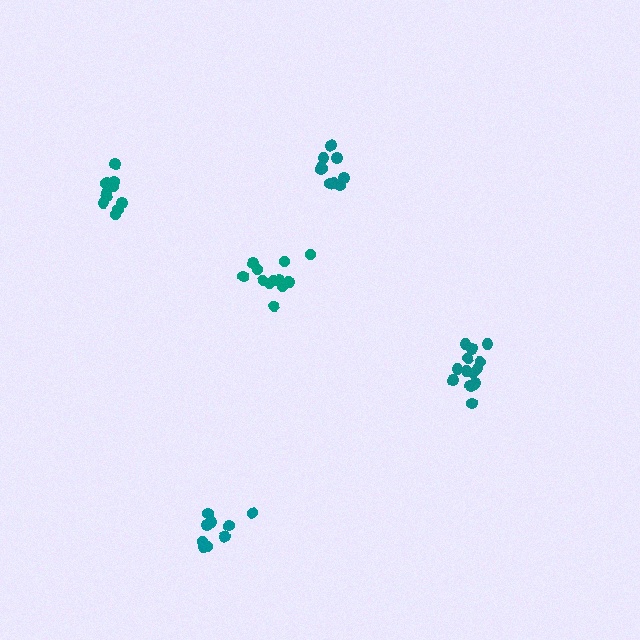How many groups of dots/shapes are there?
There are 5 groups.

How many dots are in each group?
Group 1: 13 dots, Group 2: 13 dots, Group 3: 12 dots, Group 4: 10 dots, Group 5: 9 dots (57 total).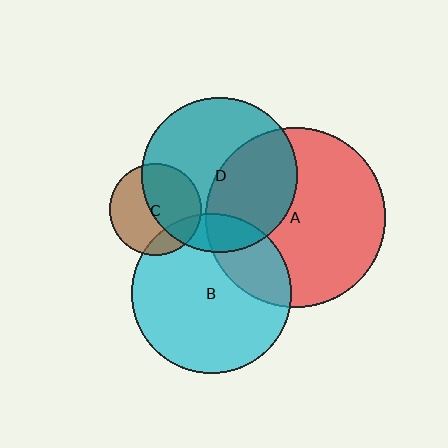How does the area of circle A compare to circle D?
Approximately 1.3 times.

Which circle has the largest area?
Circle A (red).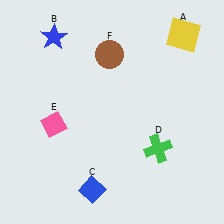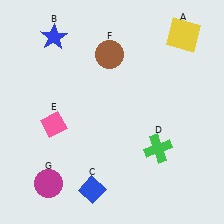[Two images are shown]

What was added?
A magenta circle (G) was added in Image 2.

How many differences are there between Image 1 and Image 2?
There is 1 difference between the two images.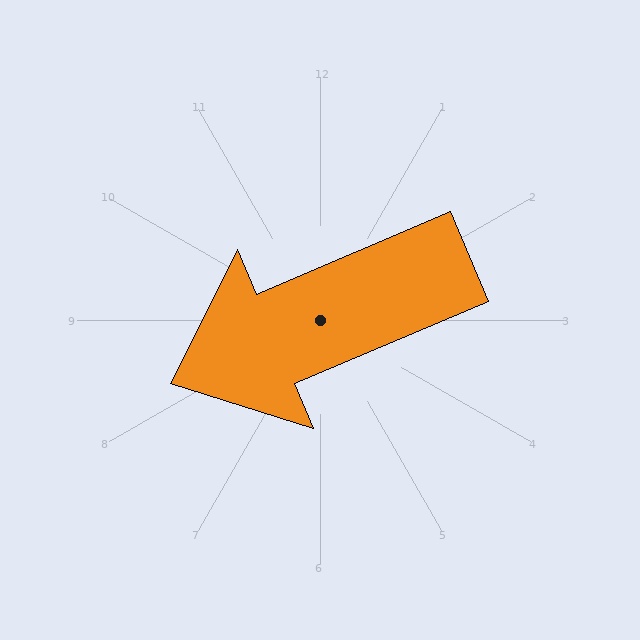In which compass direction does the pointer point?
Southwest.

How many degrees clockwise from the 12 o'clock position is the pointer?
Approximately 247 degrees.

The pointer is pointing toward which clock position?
Roughly 8 o'clock.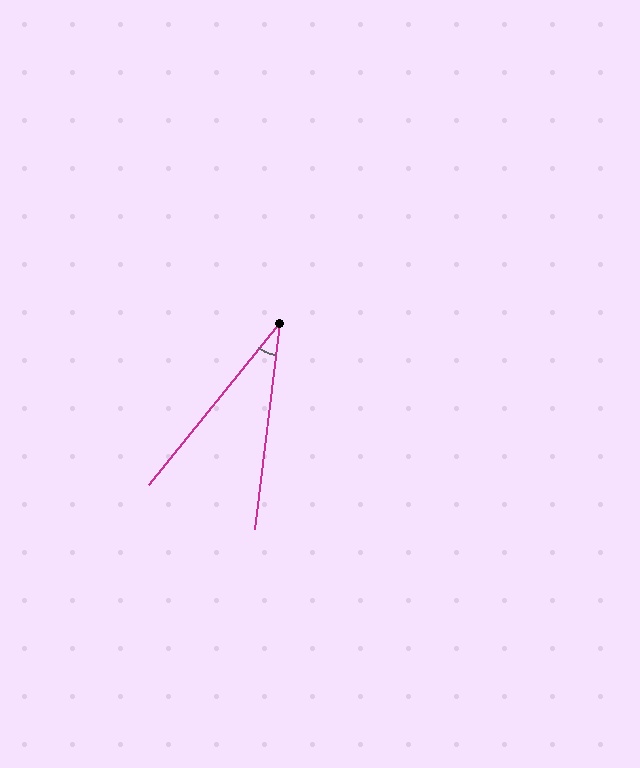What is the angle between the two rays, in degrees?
Approximately 32 degrees.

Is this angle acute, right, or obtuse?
It is acute.